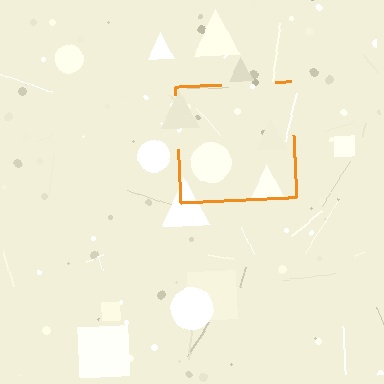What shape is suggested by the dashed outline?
The dashed outline suggests a square.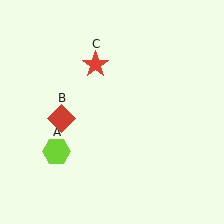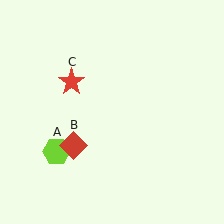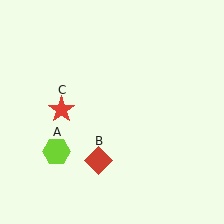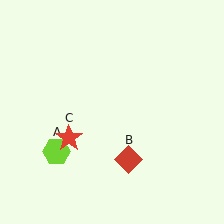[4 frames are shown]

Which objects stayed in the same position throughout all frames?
Lime hexagon (object A) remained stationary.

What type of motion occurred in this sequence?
The red diamond (object B), red star (object C) rotated counterclockwise around the center of the scene.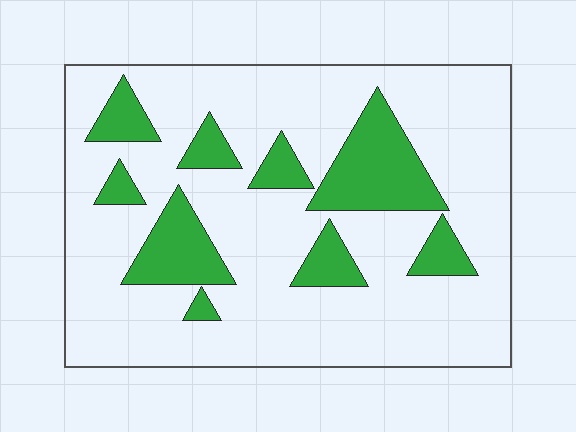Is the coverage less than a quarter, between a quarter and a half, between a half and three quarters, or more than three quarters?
Less than a quarter.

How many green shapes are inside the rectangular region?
9.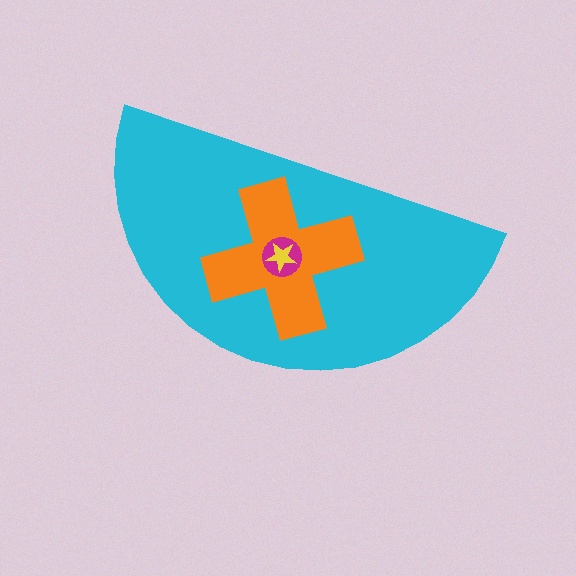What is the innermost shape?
The yellow star.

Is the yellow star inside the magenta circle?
Yes.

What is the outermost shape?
The cyan semicircle.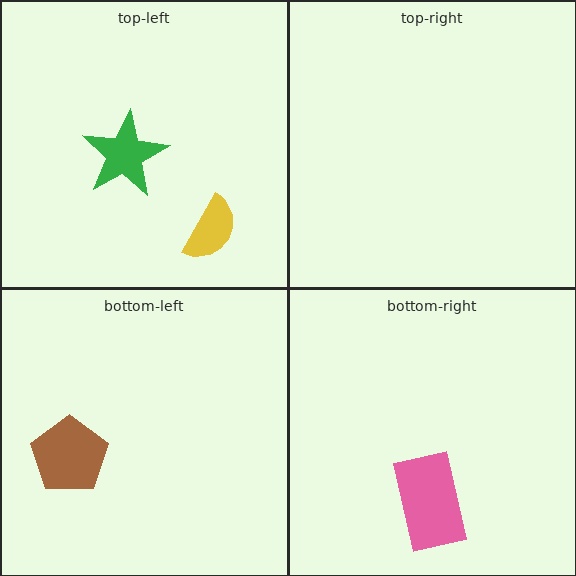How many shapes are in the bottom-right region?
1.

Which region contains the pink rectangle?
The bottom-right region.